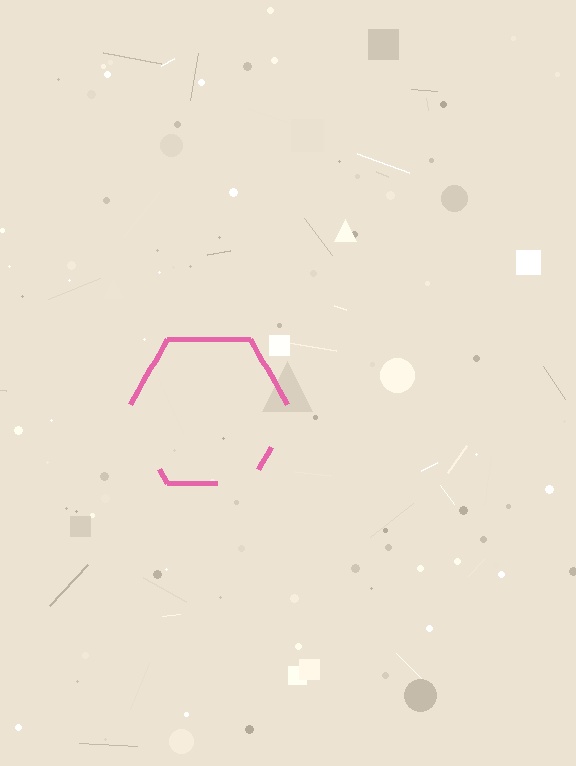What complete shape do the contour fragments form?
The contour fragments form a hexagon.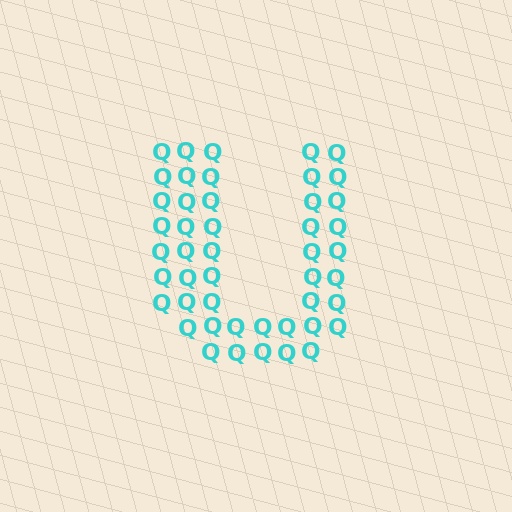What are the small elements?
The small elements are letter Q's.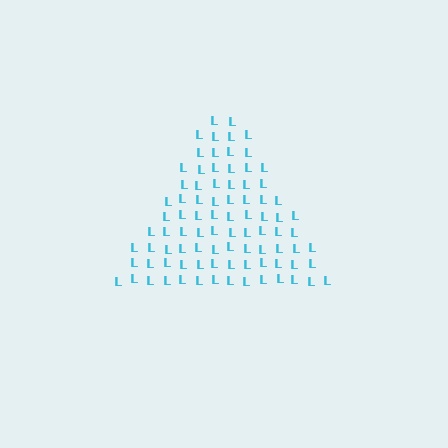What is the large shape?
The large shape is a triangle.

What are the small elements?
The small elements are letter L's.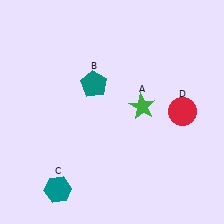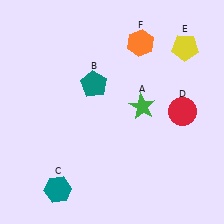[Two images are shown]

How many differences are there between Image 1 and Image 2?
There are 2 differences between the two images.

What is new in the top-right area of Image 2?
A yellow pentagon (E) was added in the top-right area of Image 2.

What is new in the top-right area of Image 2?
An orange hexagon (F) was added in the top-right area of Image 2.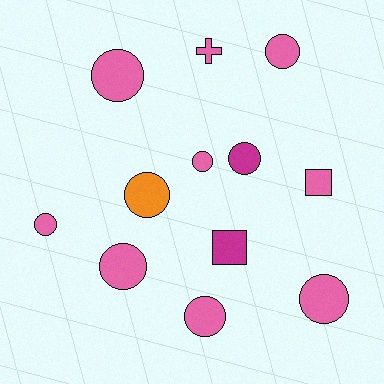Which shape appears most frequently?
Circle, with 9 objects.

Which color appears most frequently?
Pink, with 9 objects.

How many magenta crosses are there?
There are no magenta crosses.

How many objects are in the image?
There are 12 objects.